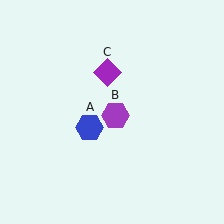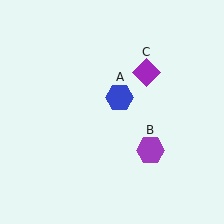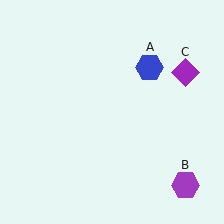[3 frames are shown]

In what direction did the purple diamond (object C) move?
The purple diamond (object C) moved right.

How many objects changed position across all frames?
3 objects changed position: blue hexagon (object A), purple hexagon (object B), purple diamond (object C).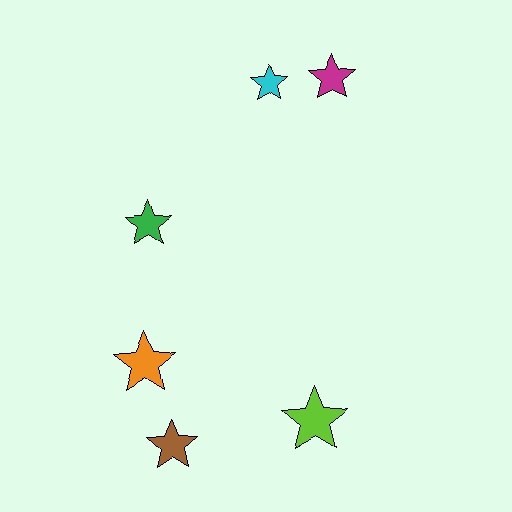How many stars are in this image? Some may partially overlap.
There are 6 stars.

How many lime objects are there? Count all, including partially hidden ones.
There is 1 lime object.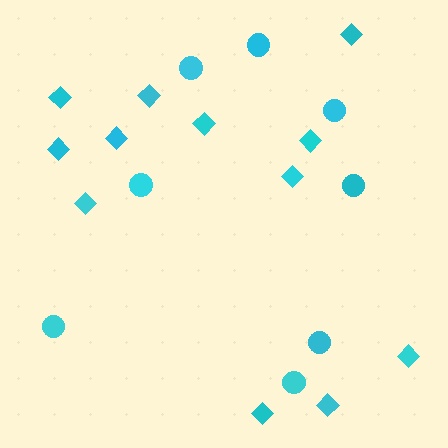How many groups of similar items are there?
There are 2 groups: one group of circles (8) and one group of diamonds (12).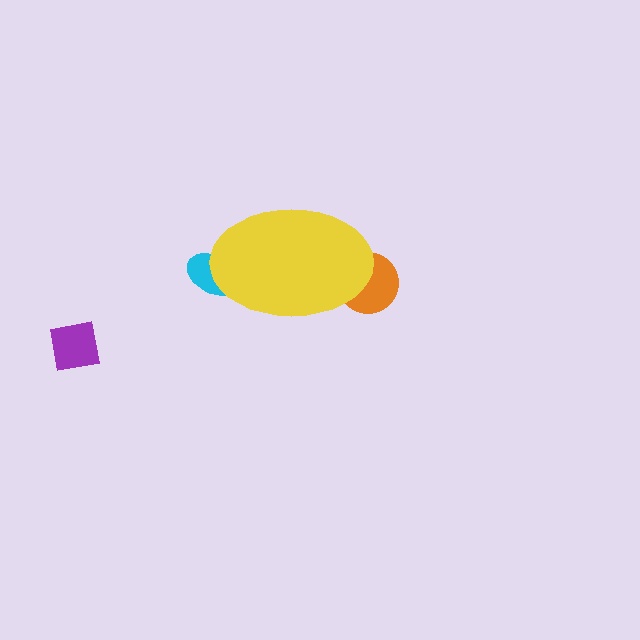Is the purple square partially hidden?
No, the purple square is fully visible.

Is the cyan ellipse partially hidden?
Yes, the cyan ellipse is partially hidden behind the yellow ellipse.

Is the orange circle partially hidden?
Yes, the orange circle is partially hidden behind the yellow ellipse.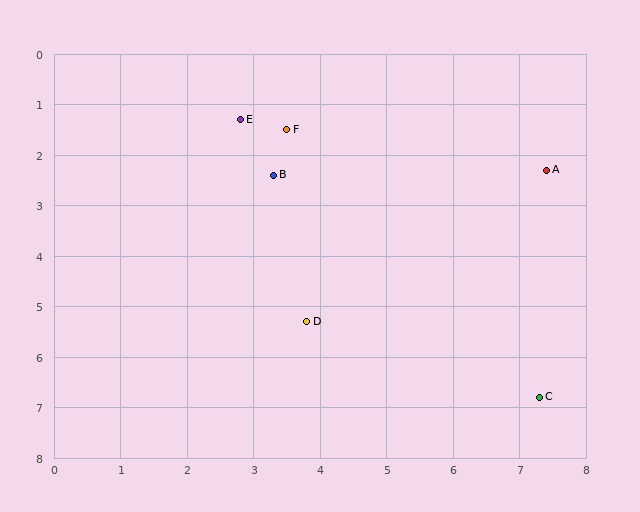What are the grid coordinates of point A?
Point A is at approximately (7.4, 2.3).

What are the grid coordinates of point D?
Point D is at approximately (3.8, 5.3).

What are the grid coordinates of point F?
Point F is at approximately (3.5, 1.5).